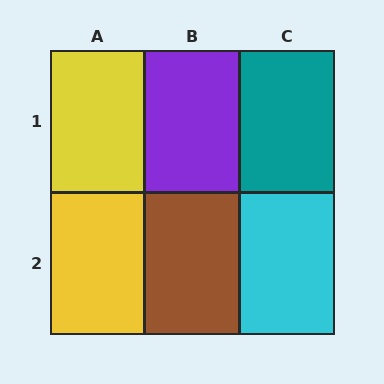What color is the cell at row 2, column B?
Brown.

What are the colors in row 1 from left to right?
Yellow, purple, teal.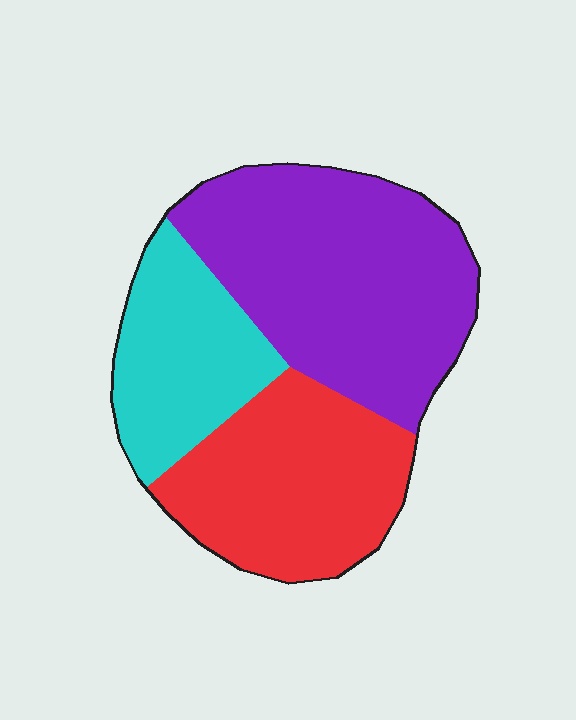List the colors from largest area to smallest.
From largest to smallest: purple, red, cyan.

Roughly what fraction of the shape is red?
Red takes up about one third (1/3) of the shape.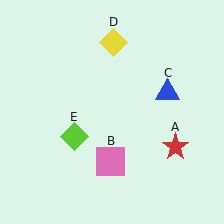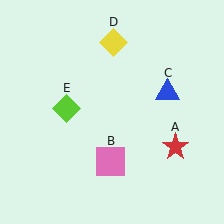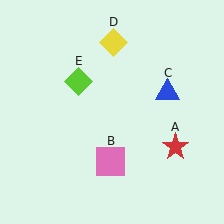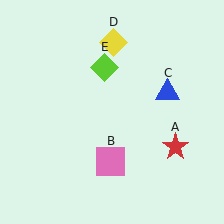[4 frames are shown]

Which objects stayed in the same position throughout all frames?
Red star (object A) and pink square (object B) and blue triangle (object C) and yellow diamond (object D) remained stationary.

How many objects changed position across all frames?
1 object changed position: lime diamond (object E).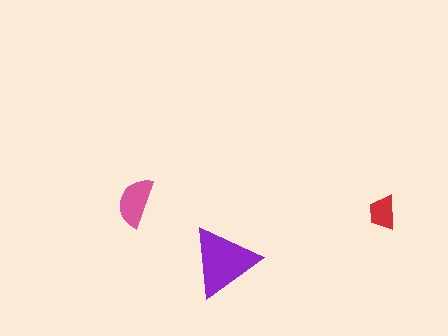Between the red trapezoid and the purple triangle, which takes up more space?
The purple triangle.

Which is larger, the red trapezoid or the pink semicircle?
The pink semicircle.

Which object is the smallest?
The red trapezoid.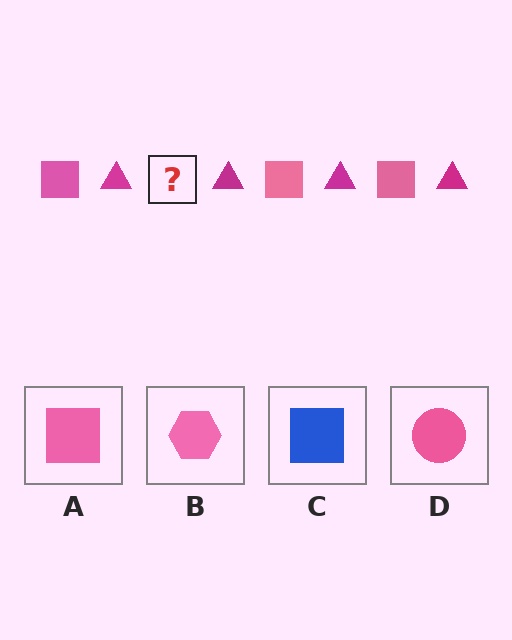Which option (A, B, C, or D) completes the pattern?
A.